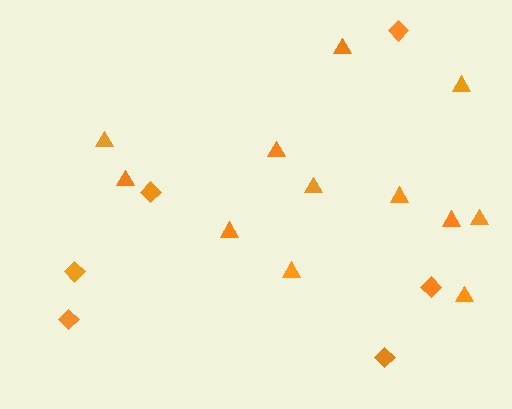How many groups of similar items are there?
There are 2 groups: one group of triangles (12) and one group of diamonds (6).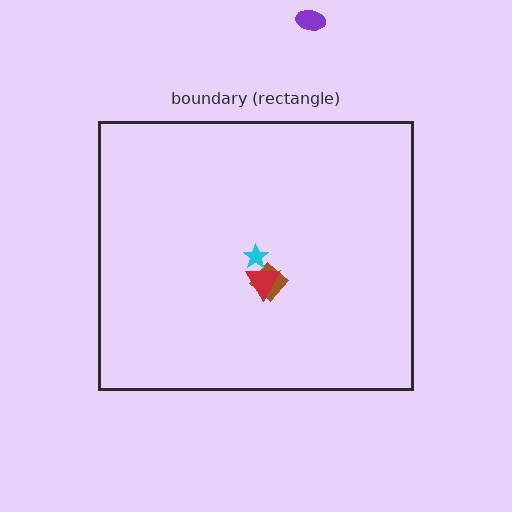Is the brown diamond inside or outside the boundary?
Inside.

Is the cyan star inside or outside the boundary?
Inside.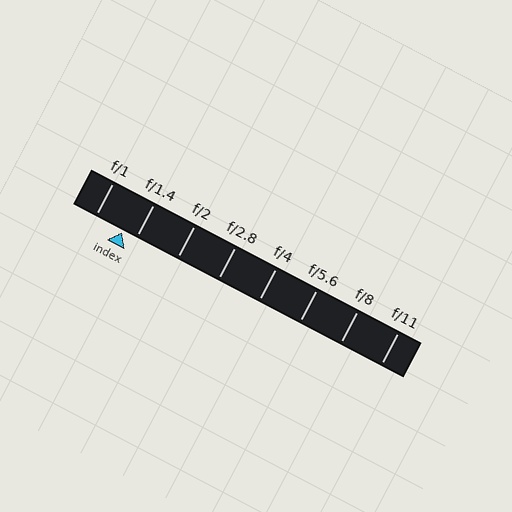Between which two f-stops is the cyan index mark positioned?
The index mark is between f/1 and f/1.4.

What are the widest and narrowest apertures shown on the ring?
The widest aperture shown is f/1 and the narrowest is f/11.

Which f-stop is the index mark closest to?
The index mark is closest to f/1.4.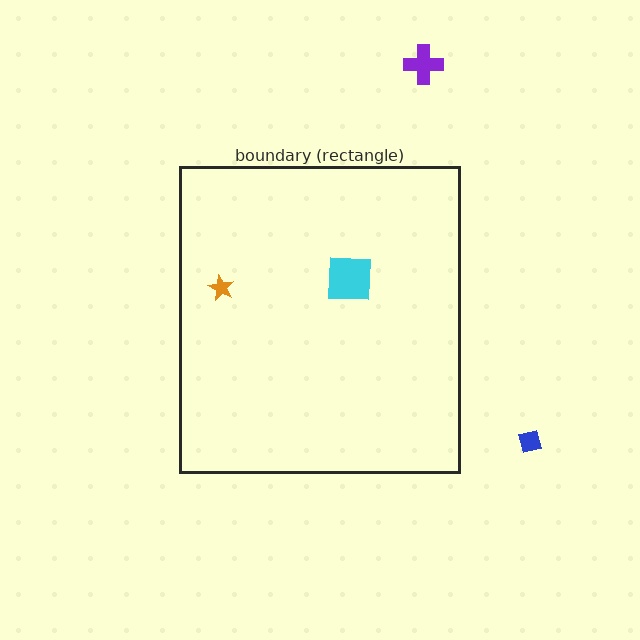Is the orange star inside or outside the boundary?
Inside.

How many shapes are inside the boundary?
2 inside, 2 outside.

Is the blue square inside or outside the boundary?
Outside.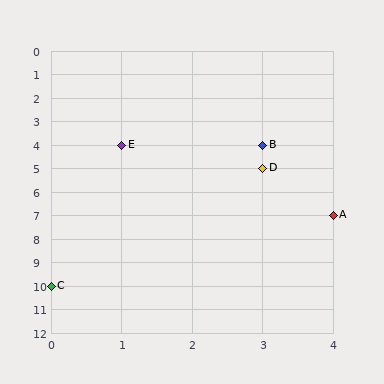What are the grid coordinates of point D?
Point D is at grid coordinates (3, 5).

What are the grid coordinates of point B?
Point B is at grid coordinates (3, 4).